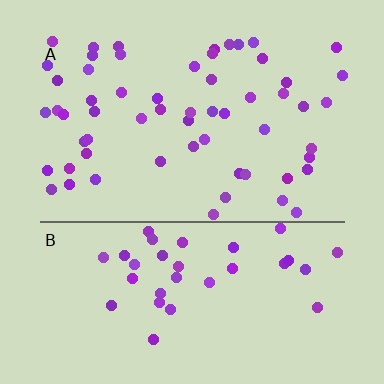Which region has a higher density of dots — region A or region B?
A (the top).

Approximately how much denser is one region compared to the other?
Approximately 1.6× — region A over region B.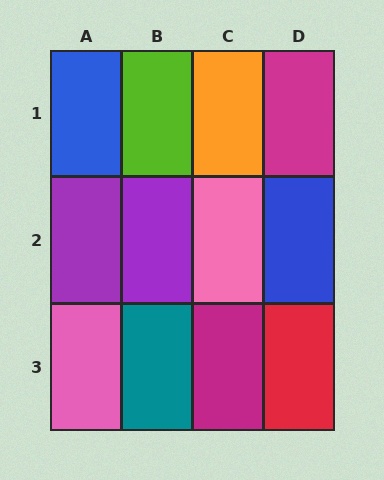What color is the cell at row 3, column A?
Pink.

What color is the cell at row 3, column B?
Teal.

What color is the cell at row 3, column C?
Magenta.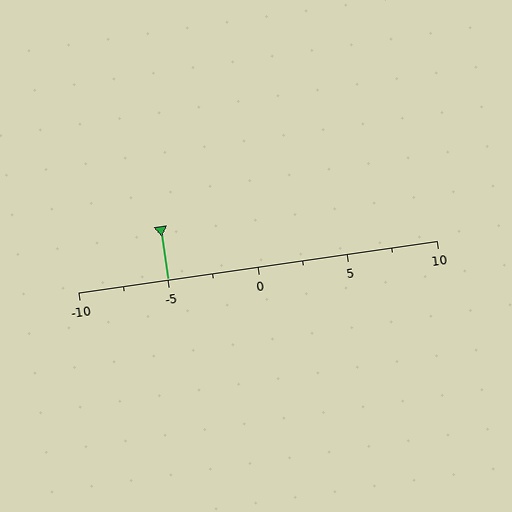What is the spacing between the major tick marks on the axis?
The major ticks are spaced 5 apart.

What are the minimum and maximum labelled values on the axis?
The axis runs from -10 to 10.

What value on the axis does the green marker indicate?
The marker indicates approximately -5.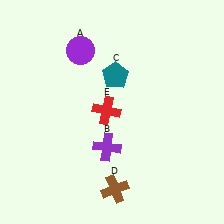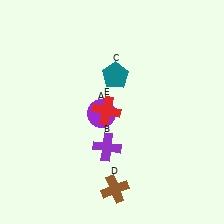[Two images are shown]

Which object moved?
The purple circle (A) moved down.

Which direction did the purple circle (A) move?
The purple circle (A) moved down.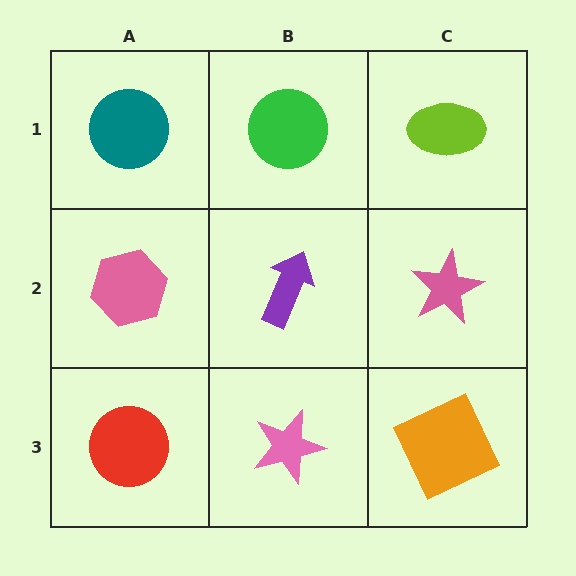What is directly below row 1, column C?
A pink star.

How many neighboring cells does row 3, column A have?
2.